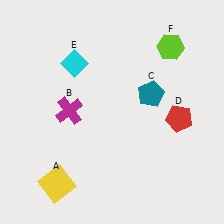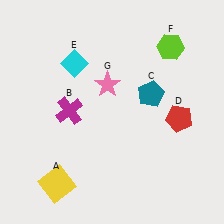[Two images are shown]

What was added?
A pink star (G) was added in Image 2.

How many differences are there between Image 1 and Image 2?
There is 1 difference between the two images.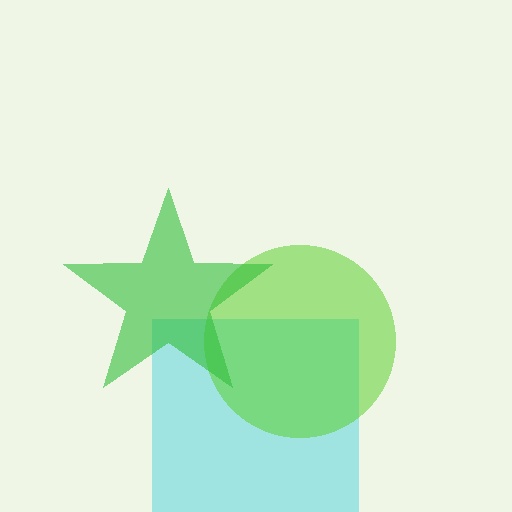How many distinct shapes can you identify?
There are 3 distinct shapes: a cyan square, a lime circle, a green star.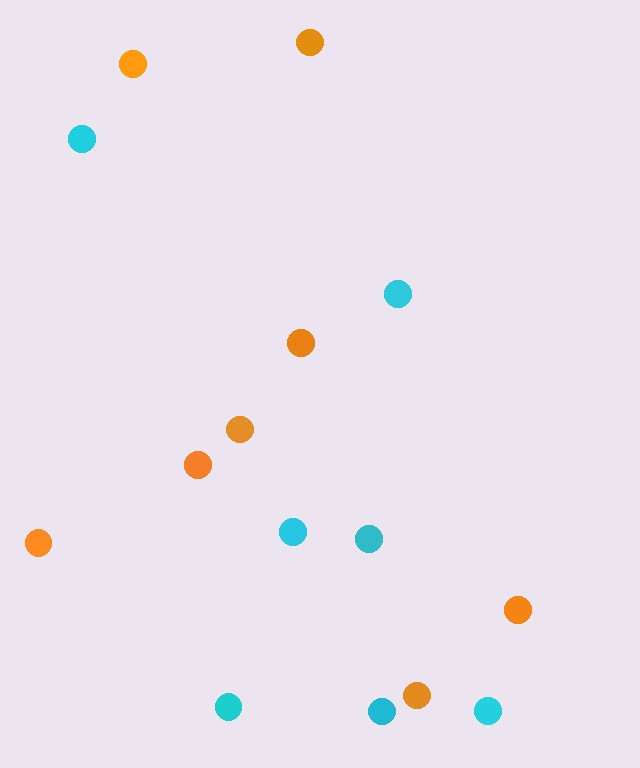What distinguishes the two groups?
There are 2 groups: one group of orange circles (8) and one group of cyan circles (7).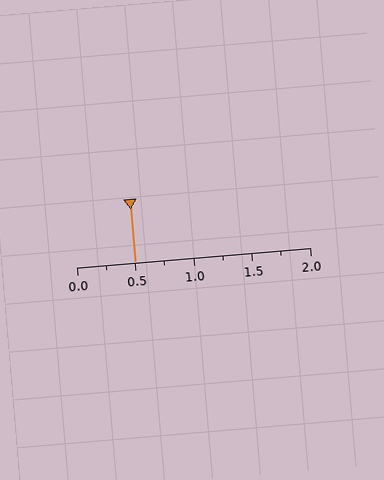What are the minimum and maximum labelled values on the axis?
The axis runs from 0.0 to 2.0.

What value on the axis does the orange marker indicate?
The marker indicates approximately 0.5.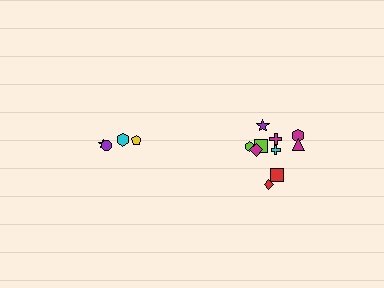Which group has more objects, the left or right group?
The right group.